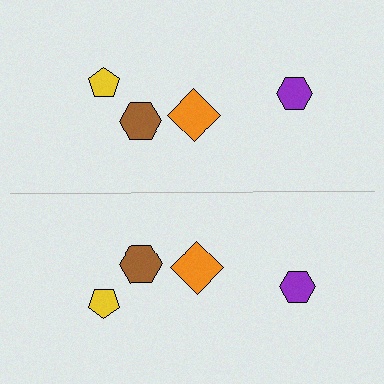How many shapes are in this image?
There are 8 shapes in this image.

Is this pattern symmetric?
Yes, this pattern has bilateral (reflection) symmetry.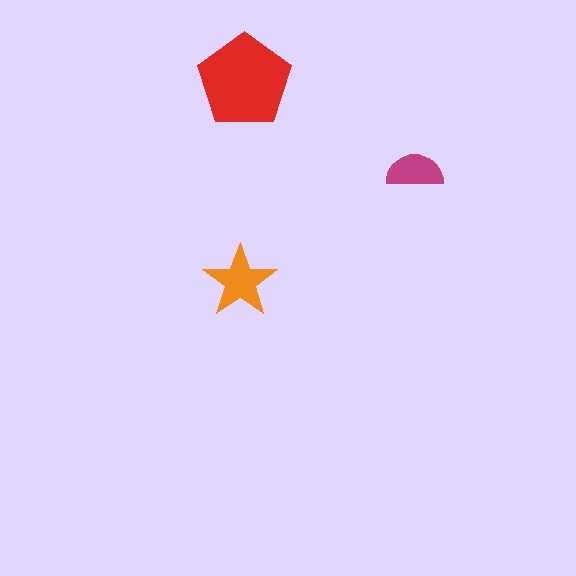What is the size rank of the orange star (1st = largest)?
2nd.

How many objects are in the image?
There are 3 objects in the image.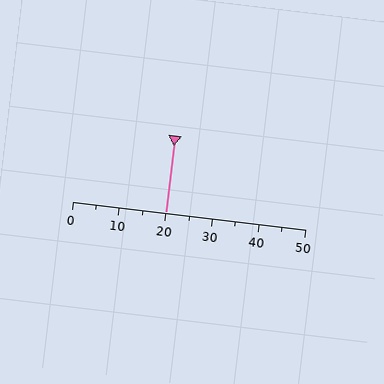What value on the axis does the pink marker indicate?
The marker indicates approximately 20.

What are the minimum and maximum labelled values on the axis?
The axis runs from 0 to 50.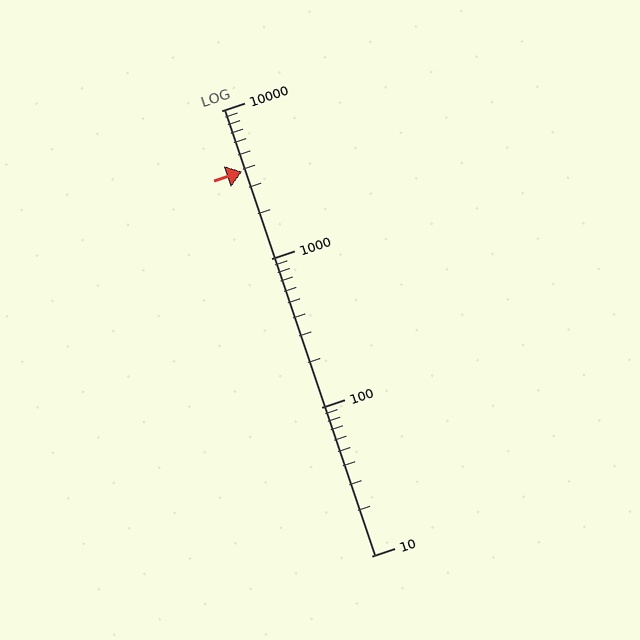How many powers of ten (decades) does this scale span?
The scale spans 3 decades, from 10 to 10000.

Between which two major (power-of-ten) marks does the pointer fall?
The pointer is between 1000 and 10000.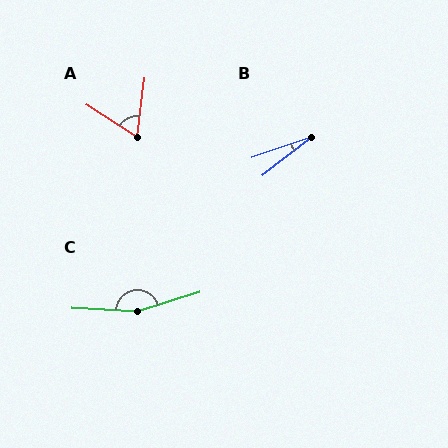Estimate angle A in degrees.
Approximately 65 degrees.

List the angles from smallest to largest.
B (19°), A (65°), C (160°).